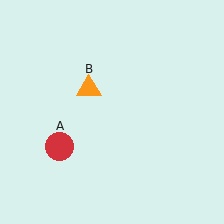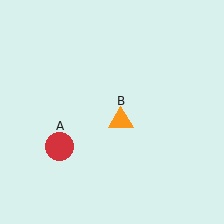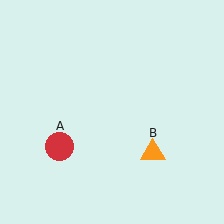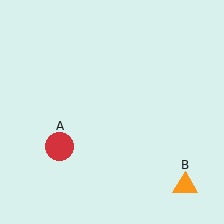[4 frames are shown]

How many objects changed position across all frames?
1 object changed position: orange triangle (object B).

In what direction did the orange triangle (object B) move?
The orange triangle (object B) moved down and to the right.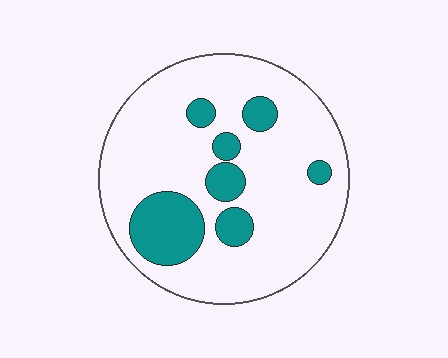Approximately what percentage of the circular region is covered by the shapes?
Approximately 20%.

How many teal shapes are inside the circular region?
7.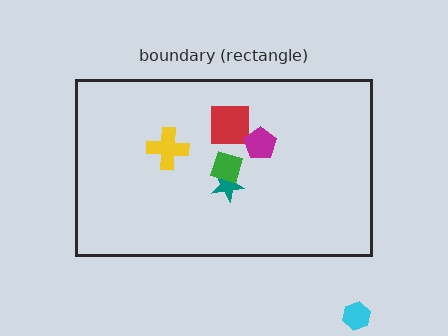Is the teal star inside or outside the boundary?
Inside.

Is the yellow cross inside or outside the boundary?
Inside.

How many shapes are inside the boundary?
5 inside, 1 outside.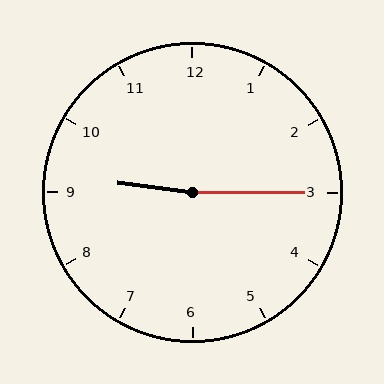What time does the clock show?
9:15.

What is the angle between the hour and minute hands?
Approximately 172 degrees.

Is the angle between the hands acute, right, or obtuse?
It is obtuse.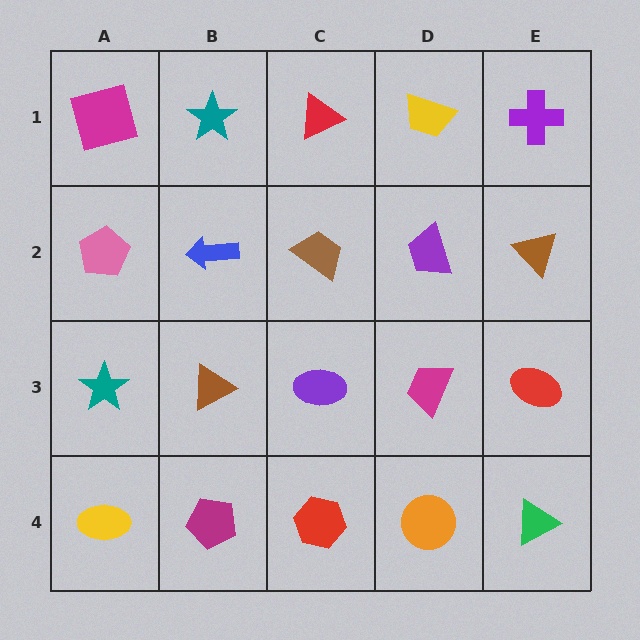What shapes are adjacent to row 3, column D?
A purple trapezoid (row 2, column D), an orange circle (row 4, column D), a purple ellipse (row 3, column C), a red ellipse (row 3, column E).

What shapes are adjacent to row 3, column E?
A brown triangle (row 2, column E), a green triangle (row 4, column E), a magenta trapezoid (row 3, column D).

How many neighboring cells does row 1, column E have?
2.